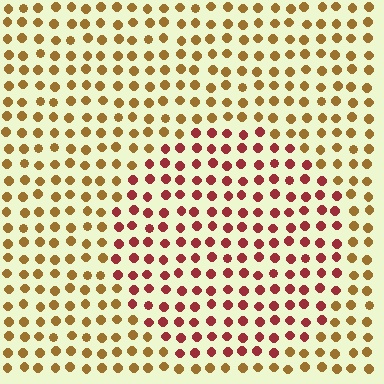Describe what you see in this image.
The image is filled with small brown elements in a uniform arrangement. A circle-shaped region is visible where the elements are tinted to a slightly different hue, forming a subtle color boundary.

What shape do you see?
I see a circle.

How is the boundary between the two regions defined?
The boundary is defined purely by a slight shift in hue (about 43 degrees). Spacing, size, and orientation are identical on both sides.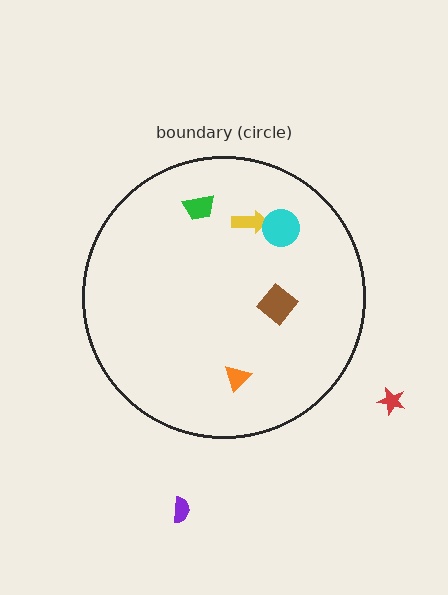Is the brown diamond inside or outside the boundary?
Inside.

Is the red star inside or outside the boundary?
Outside.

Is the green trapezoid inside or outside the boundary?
Inside.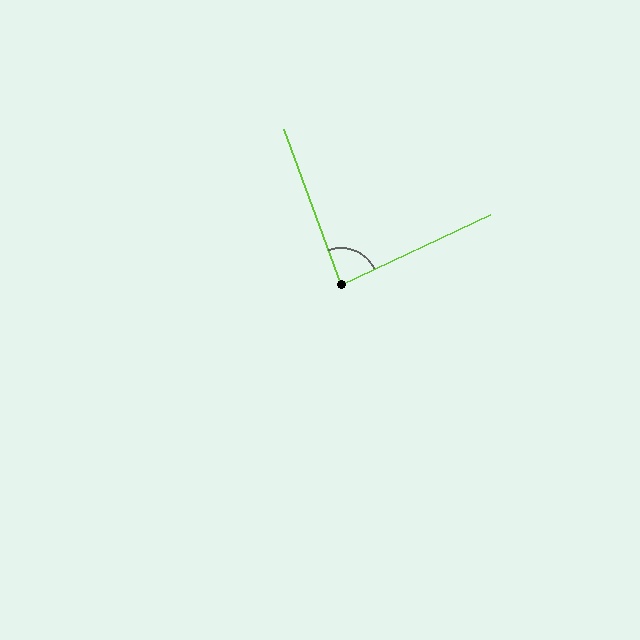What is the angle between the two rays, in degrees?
Approximately 85 degrees.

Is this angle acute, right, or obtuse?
It is approximately a right angle.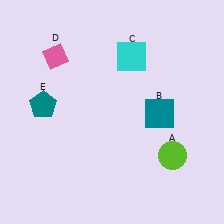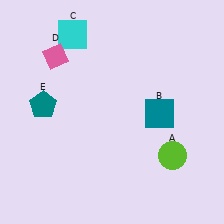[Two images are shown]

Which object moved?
The cyan square (C) moved left.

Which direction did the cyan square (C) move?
The cyan square (C) moved left.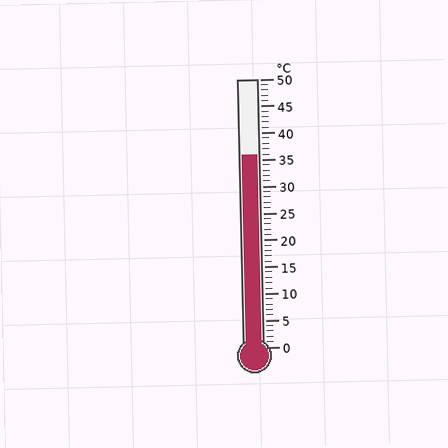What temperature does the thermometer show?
The thermometer shows approximately 36°C.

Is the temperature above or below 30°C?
The temperature is above 30°C.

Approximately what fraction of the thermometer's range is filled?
The thermometer is filled to approximately 70% of its range.